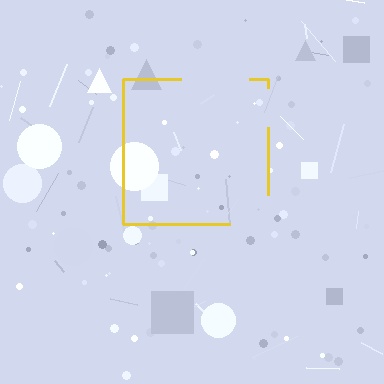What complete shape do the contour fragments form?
The contour fragments form a square.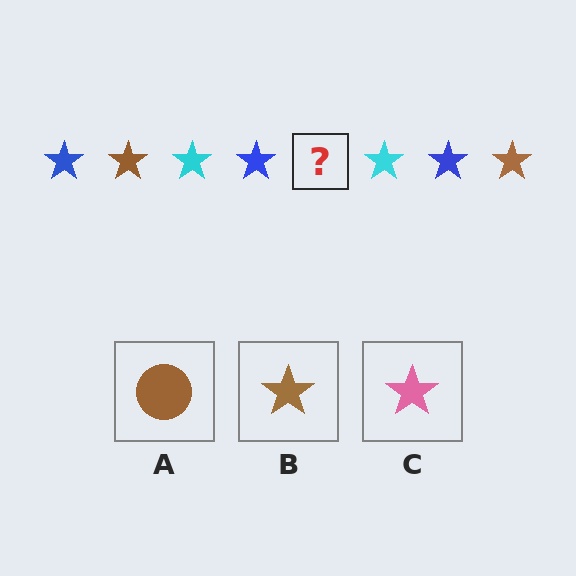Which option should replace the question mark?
Option B.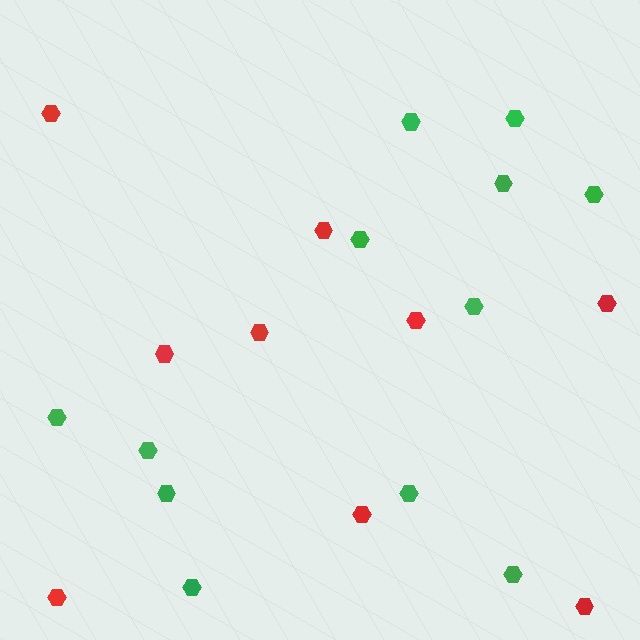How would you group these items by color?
There are 2 groups: one group of green hexagons (12) and one group of red hexagons (9).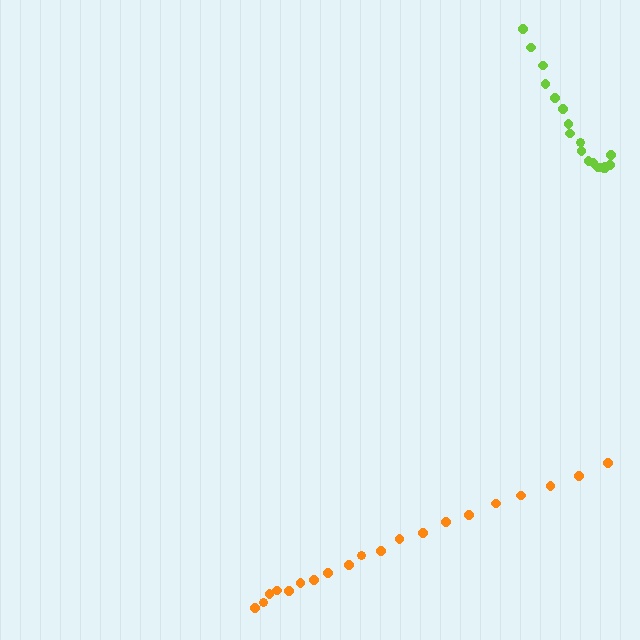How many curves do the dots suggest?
There are 2 distinct paths.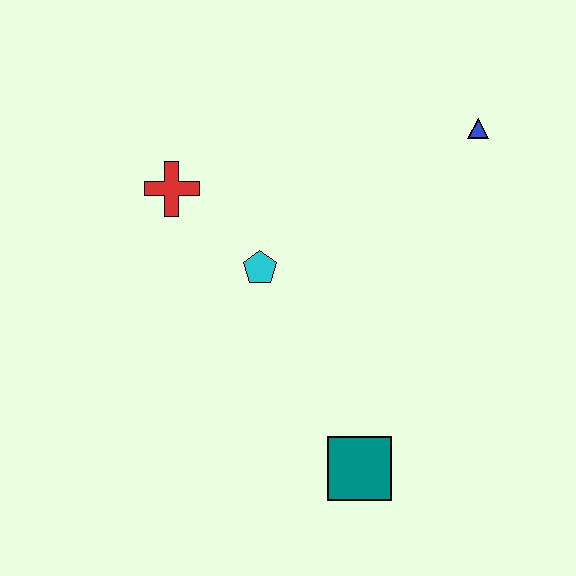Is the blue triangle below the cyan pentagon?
No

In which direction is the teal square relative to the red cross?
The teal square is below the red cross.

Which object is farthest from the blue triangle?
The teal square is farthest from the blue triangle.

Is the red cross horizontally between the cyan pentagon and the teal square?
No